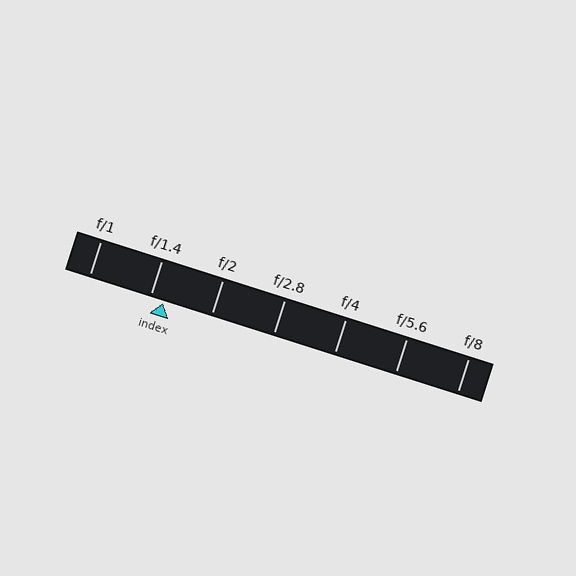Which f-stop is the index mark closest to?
The index mark is closest to f/1.4.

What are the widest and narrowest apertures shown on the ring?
The widest aperture shown is f/1 and the narrowest is f/8.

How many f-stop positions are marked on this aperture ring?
There are 7 f-stop positions marked.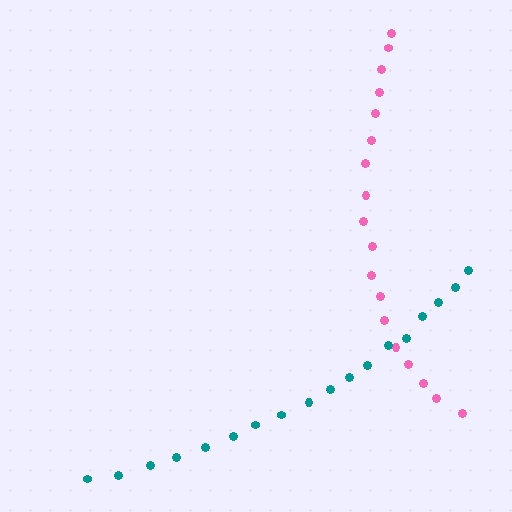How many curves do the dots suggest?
There are 2 distinct paths.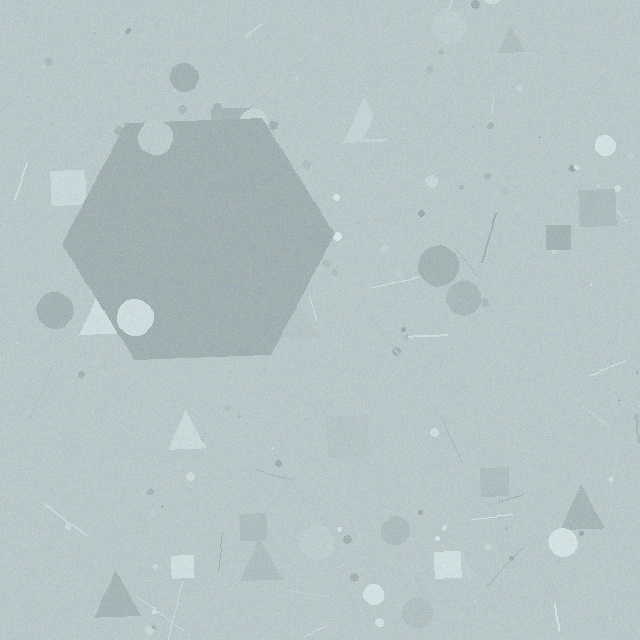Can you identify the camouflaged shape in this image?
The camouflaged shape is a hexagon.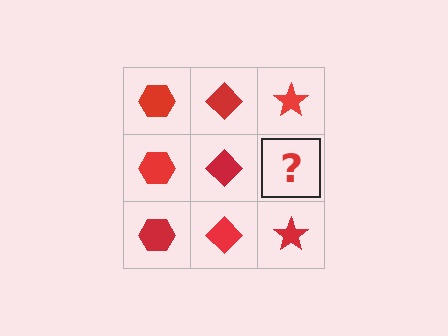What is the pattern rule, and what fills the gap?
The rule is that each column has a consistent shape. The gap should be filled with a red star.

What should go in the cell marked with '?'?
The missing cell should contain a red star.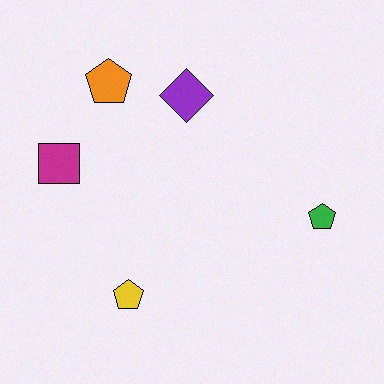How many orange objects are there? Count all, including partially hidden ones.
There is 1 orange object.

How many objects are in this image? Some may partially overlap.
There are 5 objects.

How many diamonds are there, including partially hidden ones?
There is 1 diamond.